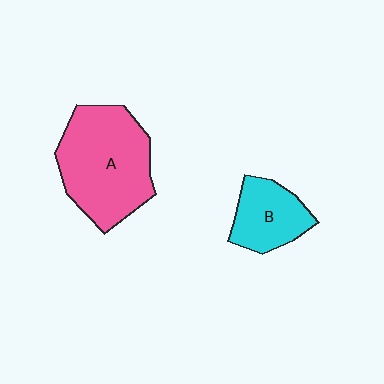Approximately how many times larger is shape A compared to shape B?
Approximately 2.0 times.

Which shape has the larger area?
Shape A (pink).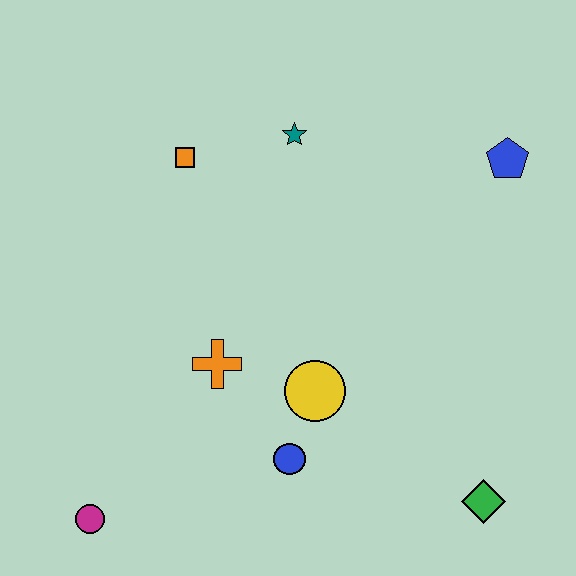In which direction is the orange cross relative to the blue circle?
The orange cross is above the blue circle.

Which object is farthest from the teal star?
The magenta circle is farthest from the teal star.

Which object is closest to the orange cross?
The yellow circle is closest to the orange cross.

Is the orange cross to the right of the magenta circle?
Yes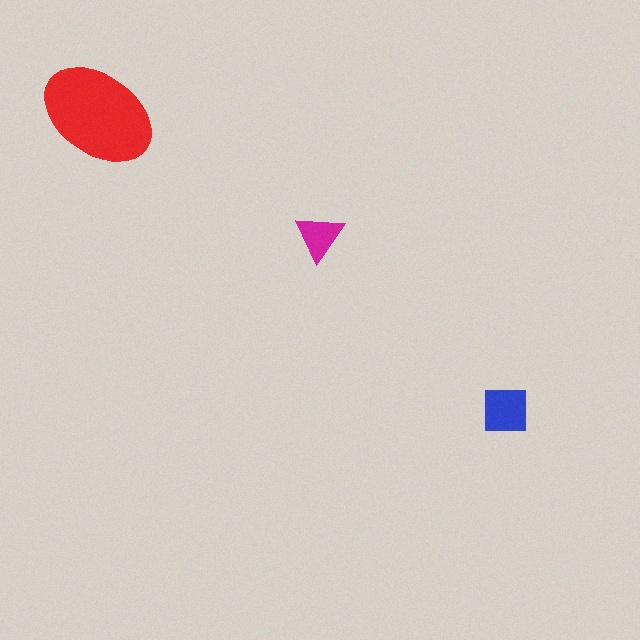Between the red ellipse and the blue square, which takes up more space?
The red ellipse.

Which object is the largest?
The red ellipse.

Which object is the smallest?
The magenta triangle.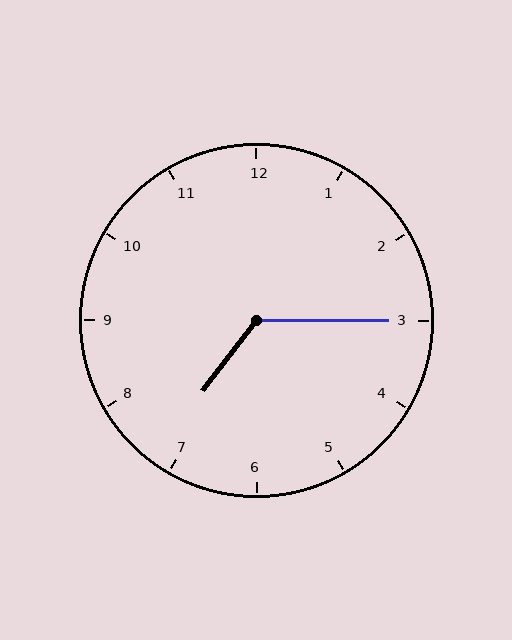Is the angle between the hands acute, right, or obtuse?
It is obtuse.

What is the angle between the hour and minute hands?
Approximately 128 degrees.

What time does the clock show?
7:15.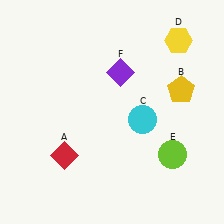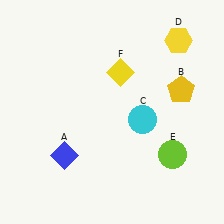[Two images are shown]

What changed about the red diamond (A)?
In Image 1, A is red. In Image 2, it changed to blue.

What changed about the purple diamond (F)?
In Image 1, F is purple. In Image 2, it changed to yellow.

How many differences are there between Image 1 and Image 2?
There are 2 differences between the two images.